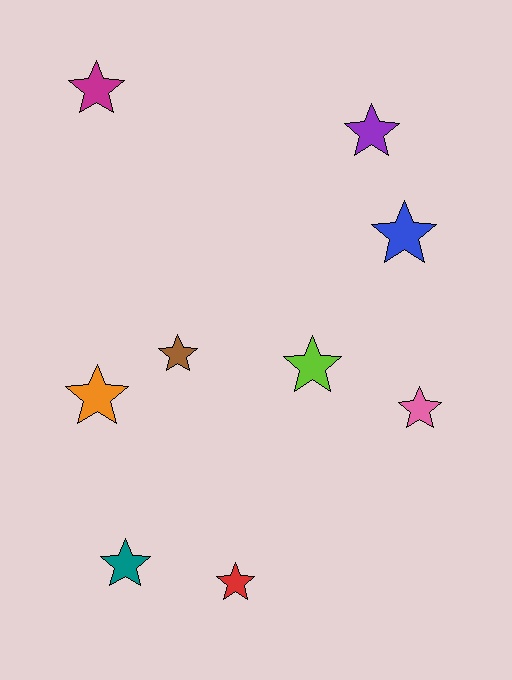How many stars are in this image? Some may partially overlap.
There are 9 stars.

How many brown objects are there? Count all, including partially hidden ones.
There is 1 brown object.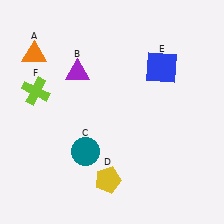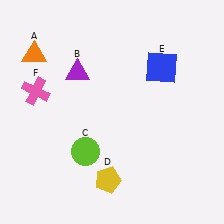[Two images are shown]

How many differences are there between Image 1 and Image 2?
There are 2 differences between the two images.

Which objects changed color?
C changed from teal to lime. F changed from lime to pink.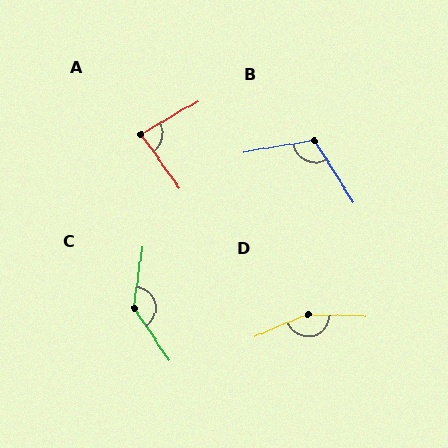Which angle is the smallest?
A, at approximately 84 degrees.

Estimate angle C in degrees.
Approximately 138 degrees.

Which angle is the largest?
D, at approximately 156 degrees.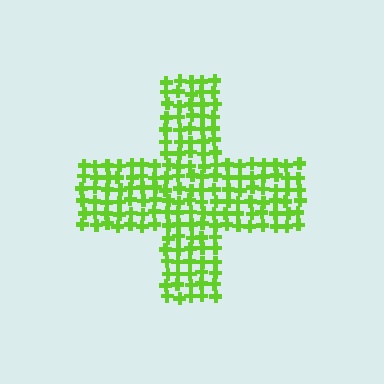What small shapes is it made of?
It is made of small crosses.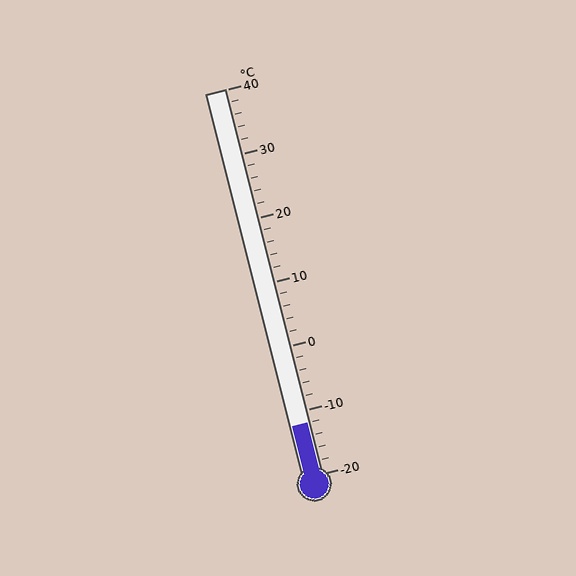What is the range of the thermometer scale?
The thermometer scale ranges from -20°C to 40°C.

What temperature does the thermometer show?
The thermometer shows approximately -12°C.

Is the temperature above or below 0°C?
The temperature is below 0°C.